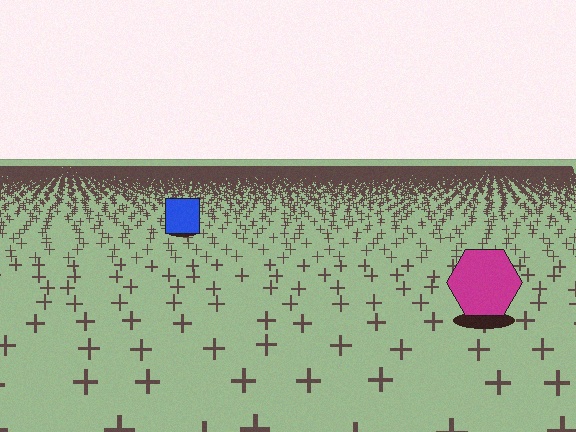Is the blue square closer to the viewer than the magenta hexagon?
No. The magenta hexagon is closer — you can tell from the texture gradient: the ground texture is coarser near it.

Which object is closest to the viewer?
The magenta hexagon is closest. The texture marks near it are larger and more spread out.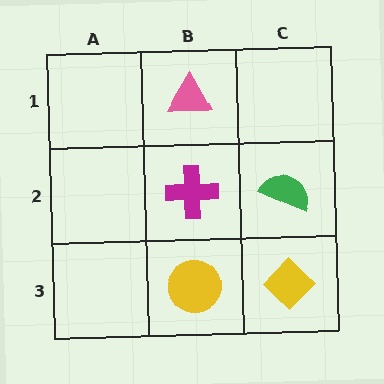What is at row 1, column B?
A pink triangle.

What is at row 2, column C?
A green semicircle.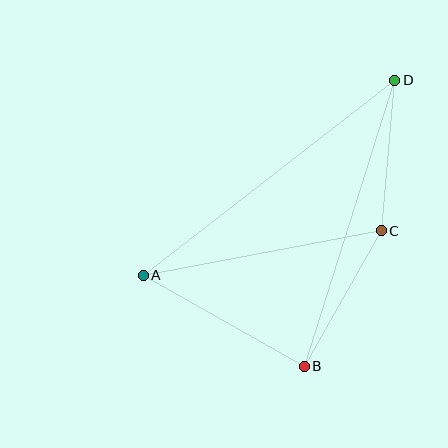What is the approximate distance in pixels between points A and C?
The distance between A and C is approximately 242 pixels.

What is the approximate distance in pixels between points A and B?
The distance between A and B is approximately 185 pixels.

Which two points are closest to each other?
Points C and D are closest to each other.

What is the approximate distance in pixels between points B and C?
The distance between B and C is approximately 156 pixels.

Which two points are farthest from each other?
Points A and D are farthest from each other.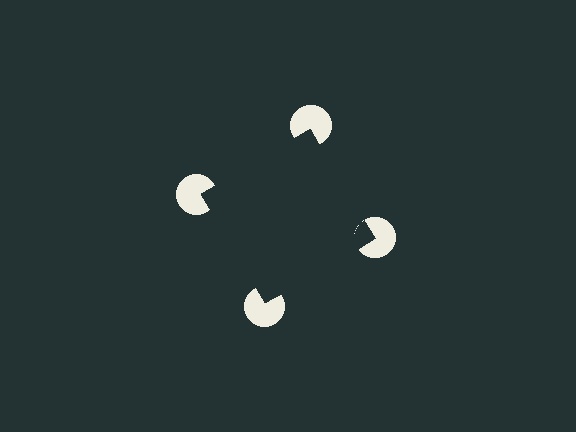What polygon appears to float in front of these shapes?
An illusory square — its edges are inferred from the aligned wedge cuts in the pac-man discs, not physically drawn.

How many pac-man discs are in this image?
There are 4 — one at each vertex of the illusory square.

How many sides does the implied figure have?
4 sides.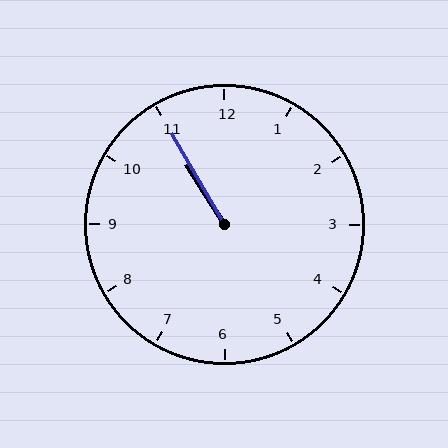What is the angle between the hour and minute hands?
Approximately 2 degrees.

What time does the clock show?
10:55.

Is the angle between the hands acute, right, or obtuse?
It is acute.